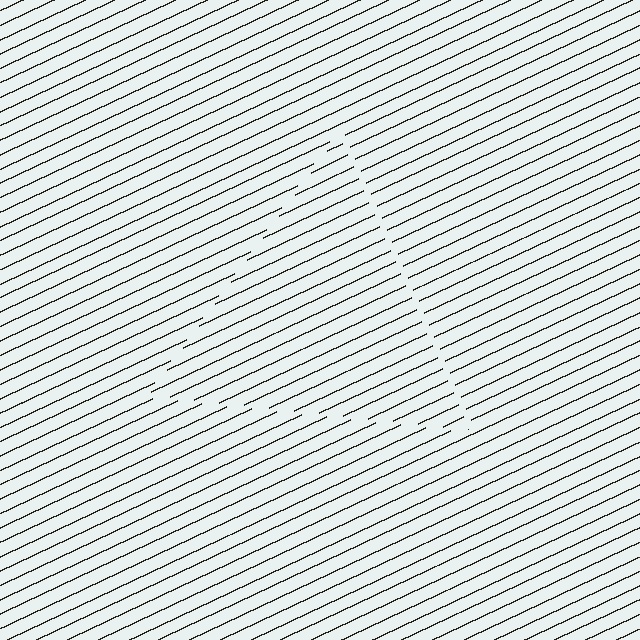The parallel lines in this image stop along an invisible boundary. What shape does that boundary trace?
An illusory triangle. The interior of the shape contains the same grating, shifted by half a period — the contour is defined by the phase discontinuity where line-ends from the inner and outer gratings abut.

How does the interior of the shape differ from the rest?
The interior of the shape contains the same grating, shifted by half a period — the contour is defined by the phase discontinuity where line-ends from the inner and outer gratings abut.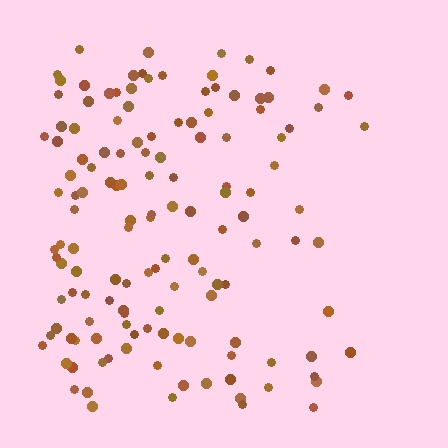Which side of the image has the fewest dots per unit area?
The right.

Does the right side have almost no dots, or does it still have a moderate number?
Still a moderate number, just noticeably fewer than the left.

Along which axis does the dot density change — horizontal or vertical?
Horizontal.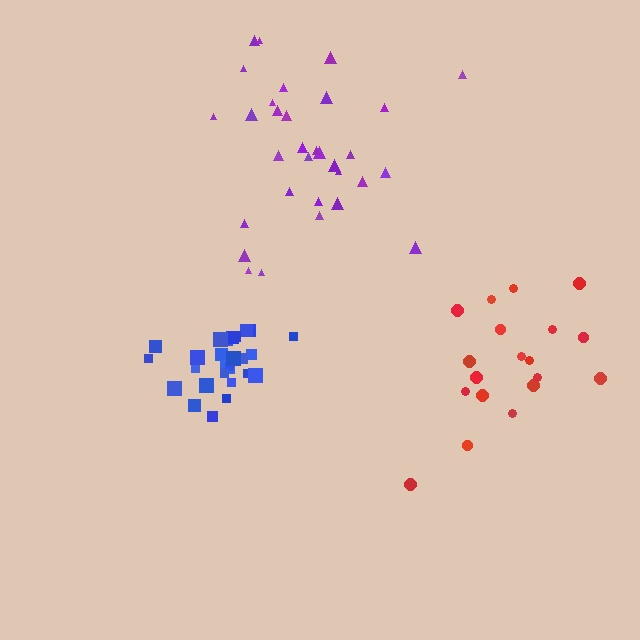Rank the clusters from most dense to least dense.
blue, purple, red.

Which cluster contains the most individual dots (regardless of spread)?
Purple (32).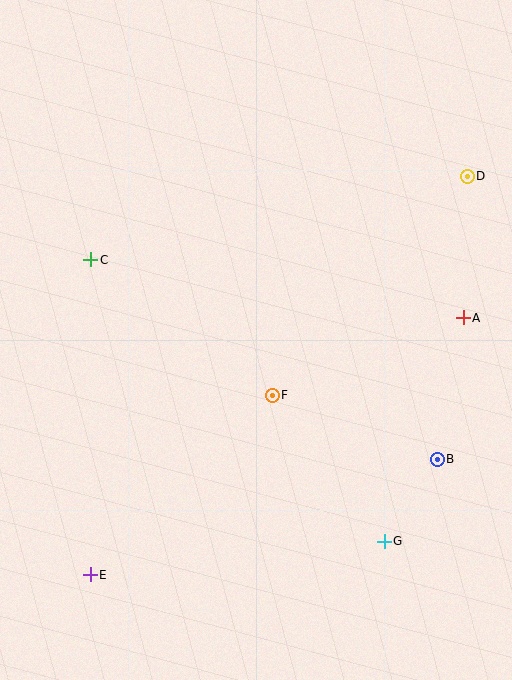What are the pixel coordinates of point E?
Point E is at (90, 575).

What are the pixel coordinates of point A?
Point A is at (463, 318).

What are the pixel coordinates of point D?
Point D is at (467, 176).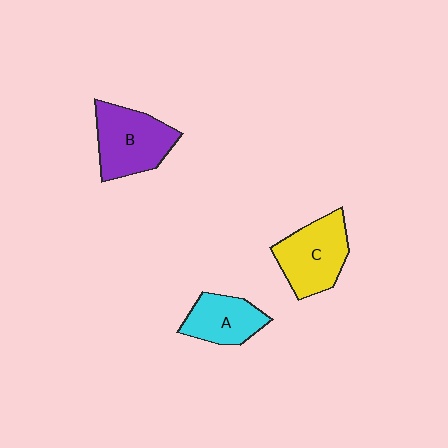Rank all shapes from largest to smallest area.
From largest to smallest: B (purple), C (yellow), A (cyan).